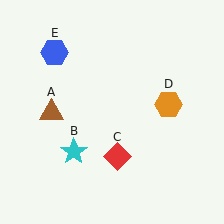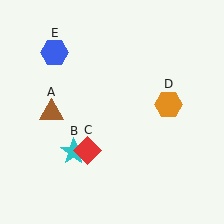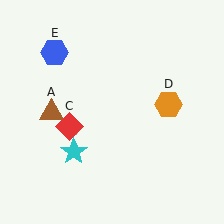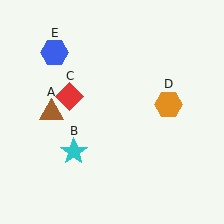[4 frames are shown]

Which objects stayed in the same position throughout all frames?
Brown triangle (object A) and cyan star (object B) and orange hexagon (object D) and blue hexagon (object E) remained stationary.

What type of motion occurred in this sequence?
The red diamond (object C) rotated clockwise around the center of the scene.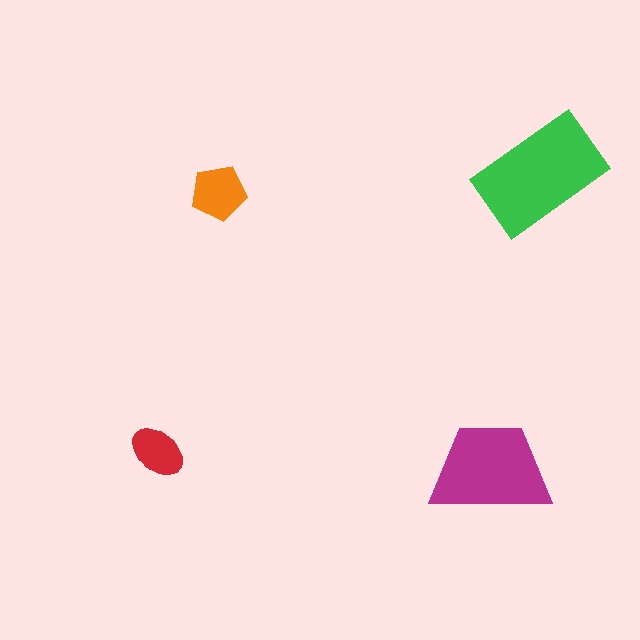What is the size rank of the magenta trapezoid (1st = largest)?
2nd.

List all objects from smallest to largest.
The red ellipse, the orange pentagon, the magenta trapezoid, the green rectangle.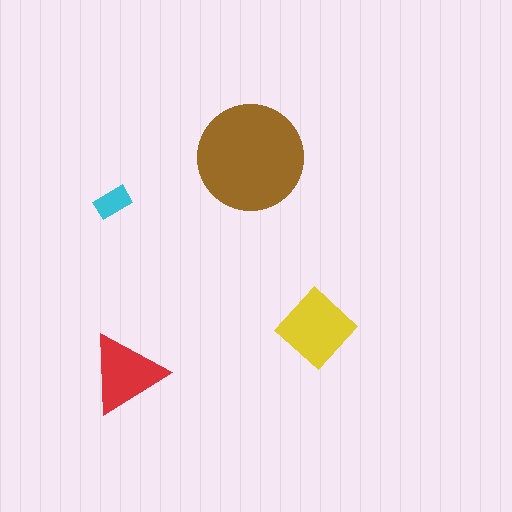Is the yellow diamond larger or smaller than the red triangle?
Larger.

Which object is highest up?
The brown circle is topmost.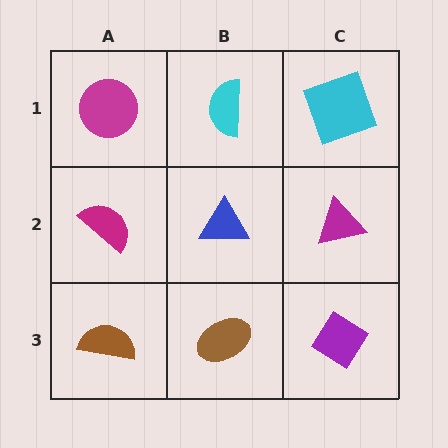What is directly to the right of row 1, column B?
A cyan square.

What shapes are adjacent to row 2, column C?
A cyan square (row 1, column C), a purple diamond (row 3, column C), a blue triangle (row 2, column B).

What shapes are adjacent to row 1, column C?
A magenta triangle (row 2, column C), a cyan semicircle (row 1, column B).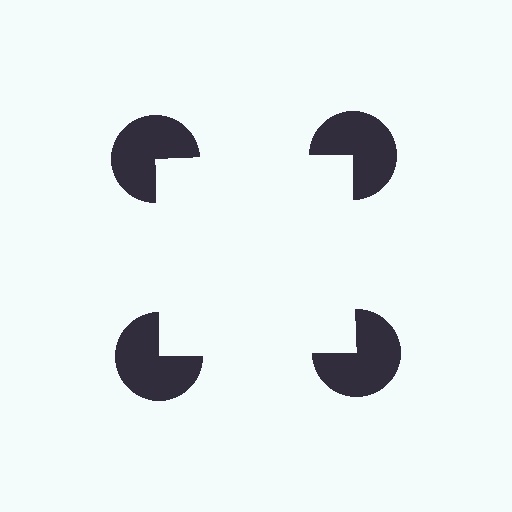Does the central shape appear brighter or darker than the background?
It typically appears slightly brighter than the background, even though no actual brightness change is drawn.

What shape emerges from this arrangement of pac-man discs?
An illusory square — its edges are inferred from the aligned wedge cuts in the pac-man discs, not physically drawn.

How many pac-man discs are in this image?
There are 4 — one at each vertex of the illusory square.